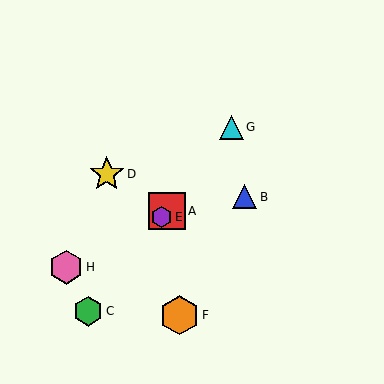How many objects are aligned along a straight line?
4 objects (A, C, E, G) are aligned along a straight line.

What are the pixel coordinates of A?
Object A is at (167, 211).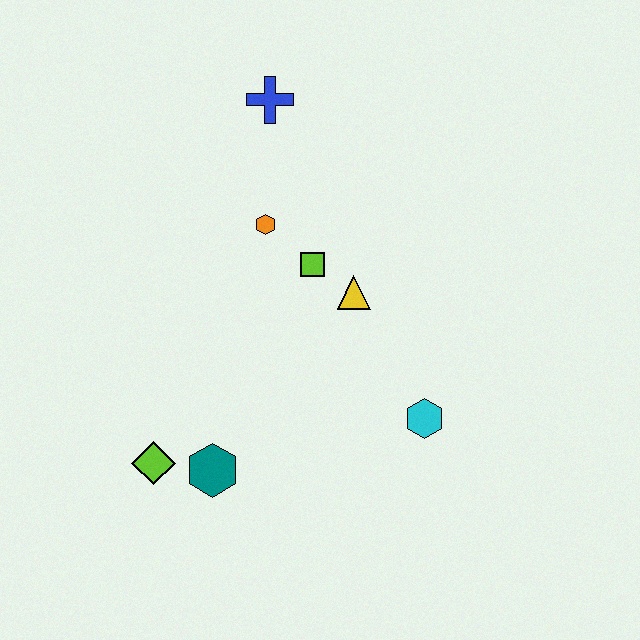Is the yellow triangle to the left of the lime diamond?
No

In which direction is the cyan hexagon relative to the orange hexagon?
The cyan hexagon is below the orange hexagon.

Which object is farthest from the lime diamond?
The blue cross is farthest from the lime diamond.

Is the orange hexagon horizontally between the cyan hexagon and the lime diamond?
Yes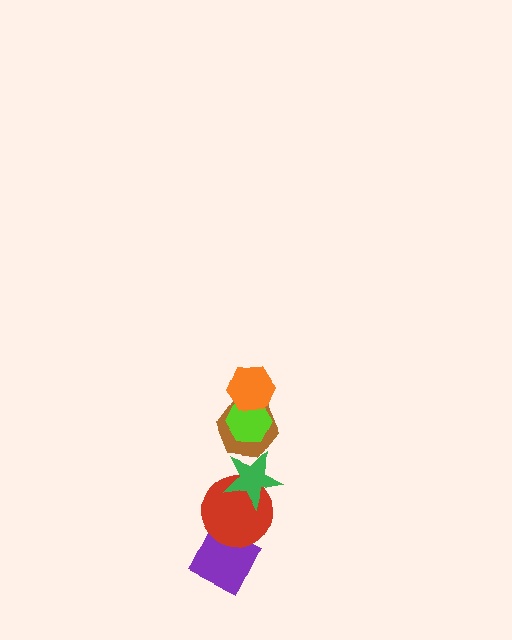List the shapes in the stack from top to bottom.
From top to bottom: the orange hexagon, the lime hexagon, the brown hexagon, the green star, the red circle, the purple diamond.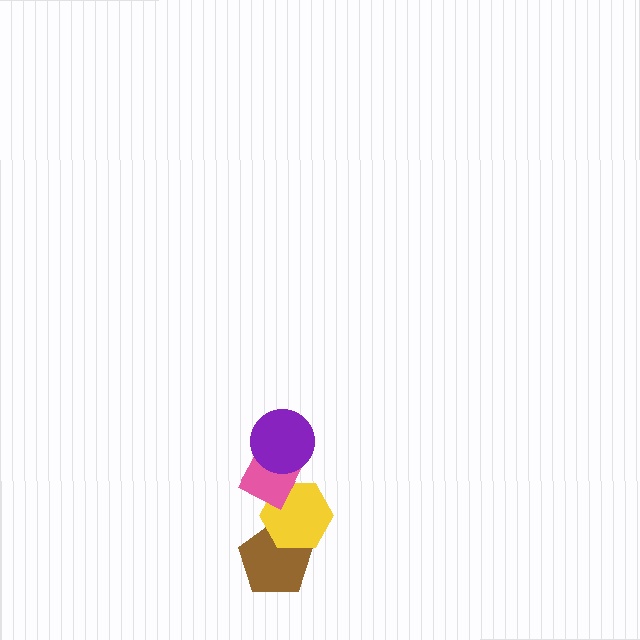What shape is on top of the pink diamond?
The purple circle is on top of the pink diamond.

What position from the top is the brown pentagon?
The brown pentagon is 4th from the top.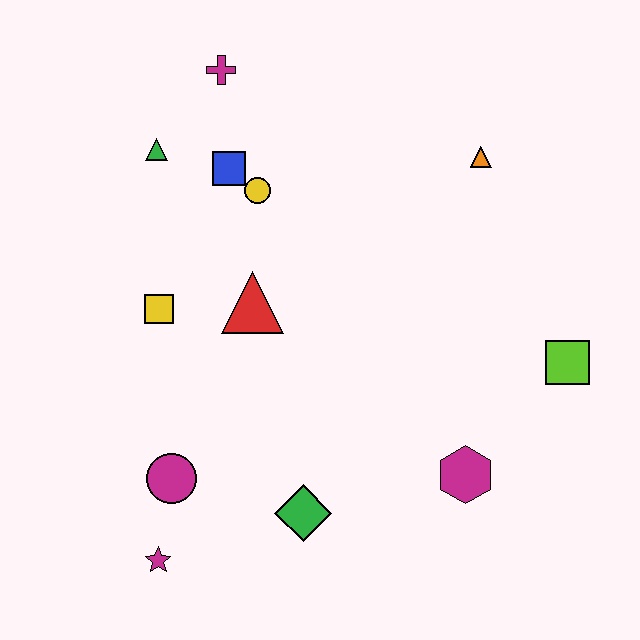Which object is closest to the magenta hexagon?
The lime square is closest to the magenta hexagon.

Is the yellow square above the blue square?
No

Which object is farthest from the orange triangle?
The magenta star is farthest from the orange triangle.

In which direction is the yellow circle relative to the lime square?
The yellow circle is to the left of the lime square.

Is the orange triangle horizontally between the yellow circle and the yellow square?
No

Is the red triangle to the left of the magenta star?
No